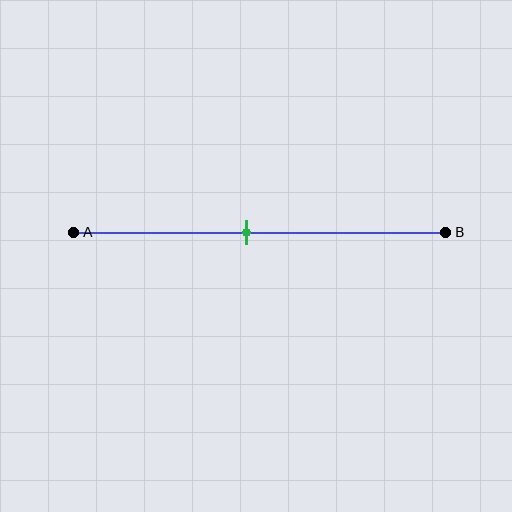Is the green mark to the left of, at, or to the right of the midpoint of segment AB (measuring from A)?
The green mark is to the left of the midpoint of segment AB.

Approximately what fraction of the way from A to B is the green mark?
The green mark is approximately 45% of the way from A to B.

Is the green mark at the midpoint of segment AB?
No, the mark is at about 45% from A, not at the 50% midpoint.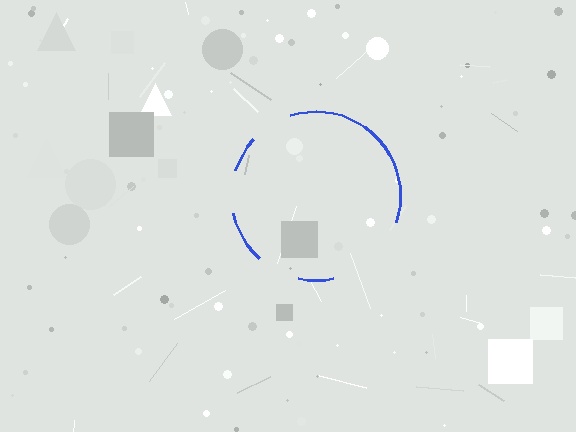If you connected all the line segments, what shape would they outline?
They would outline a circle.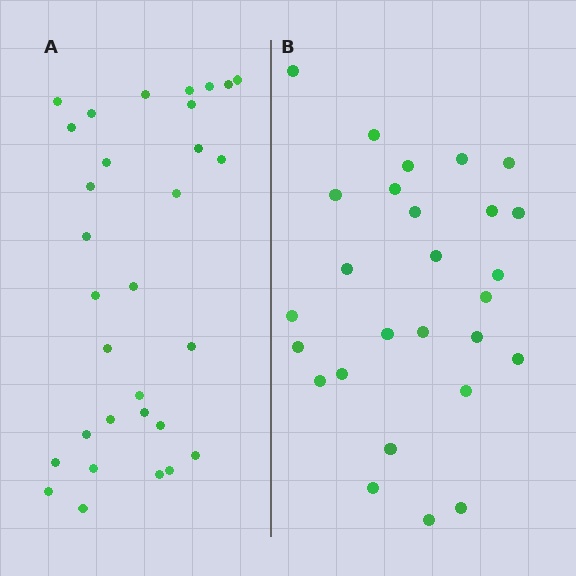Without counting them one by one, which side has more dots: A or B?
Region A (the left region) has more dots.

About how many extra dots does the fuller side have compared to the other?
Region A has about 4 more dots than region B.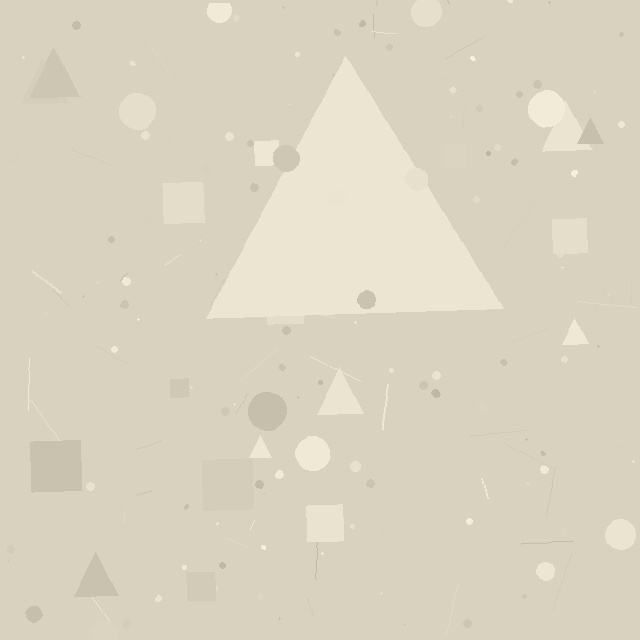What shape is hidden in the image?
A triangle is hidden in the image.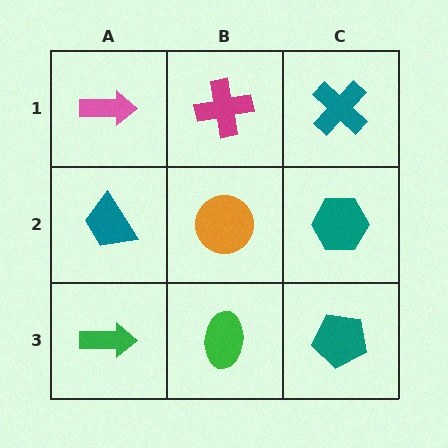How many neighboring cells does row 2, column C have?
3.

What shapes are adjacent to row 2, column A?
A pink arrow (row 1, column A), a green arrow (row 3, column A), an orange circle (row 2, column B).